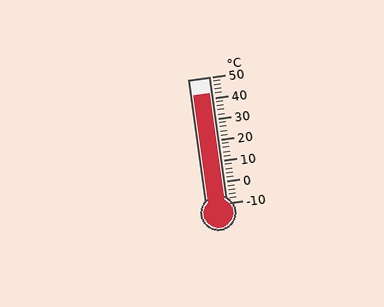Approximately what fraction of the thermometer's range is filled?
The thermometer is filled to approximately 85% of its range.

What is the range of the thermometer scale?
The thermometer scale ranges from -10°C to 50°C.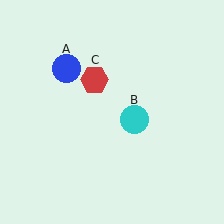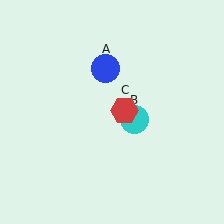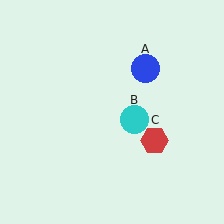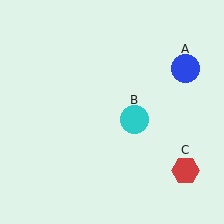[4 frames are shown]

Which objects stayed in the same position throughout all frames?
Cyan circle (object B) remained stationary.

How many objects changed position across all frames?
2 objects changed position: blue circle (object A), red hexagon (object C).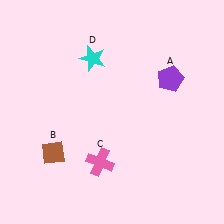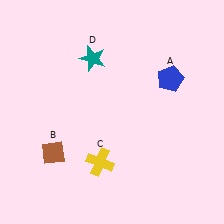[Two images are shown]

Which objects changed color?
A changed from purple to blue. C changed from pink to yellow. D changed from cyan to teal.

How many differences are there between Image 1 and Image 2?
There are 3 differences between the two images.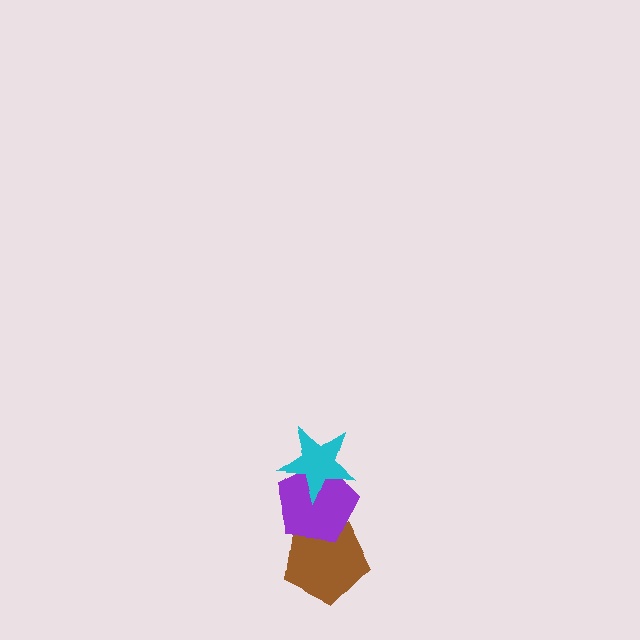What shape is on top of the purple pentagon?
The cyan star is on top of the purple pentagon.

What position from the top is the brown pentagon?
The brown pentagon is 3rd from the top.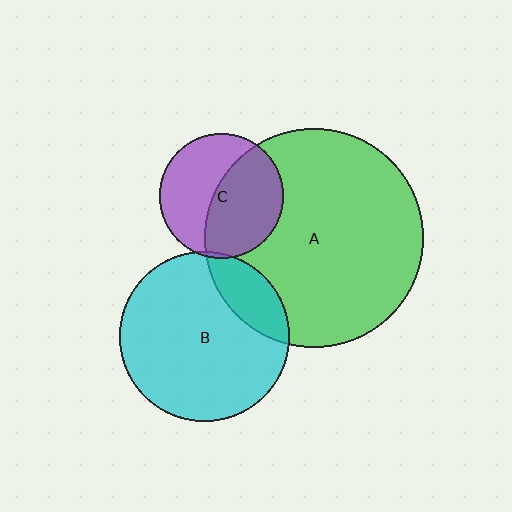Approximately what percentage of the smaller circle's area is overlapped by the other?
Approximately 50%.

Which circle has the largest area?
Circle A (green).